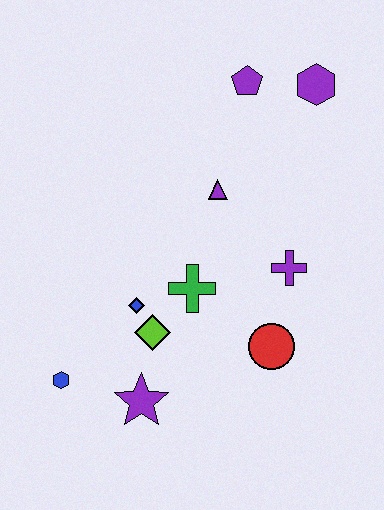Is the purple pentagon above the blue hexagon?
Yes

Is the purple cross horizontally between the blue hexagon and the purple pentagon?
No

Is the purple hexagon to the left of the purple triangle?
No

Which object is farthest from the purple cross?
The blue hexagon is farthest from the purple cross.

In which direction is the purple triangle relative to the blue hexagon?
The purple triangle is above the blue hexagon.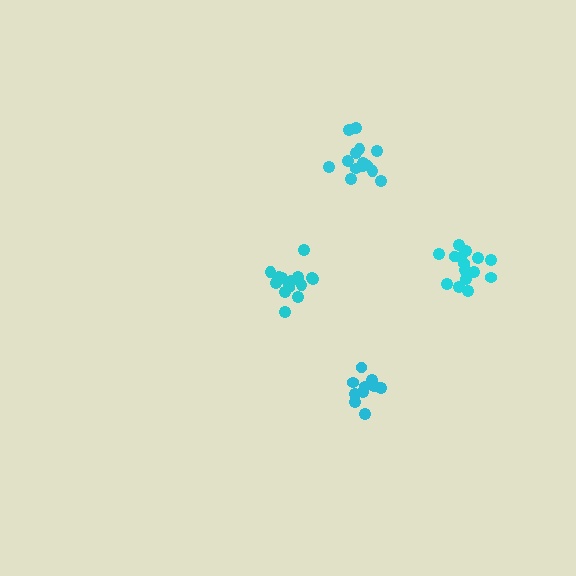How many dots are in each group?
Group 1: 15 dots, Group 2: 14 dots, Group 3: 15 dots, Group 4: 10 dots (54 total).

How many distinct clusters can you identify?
There are 4 distinct clusters.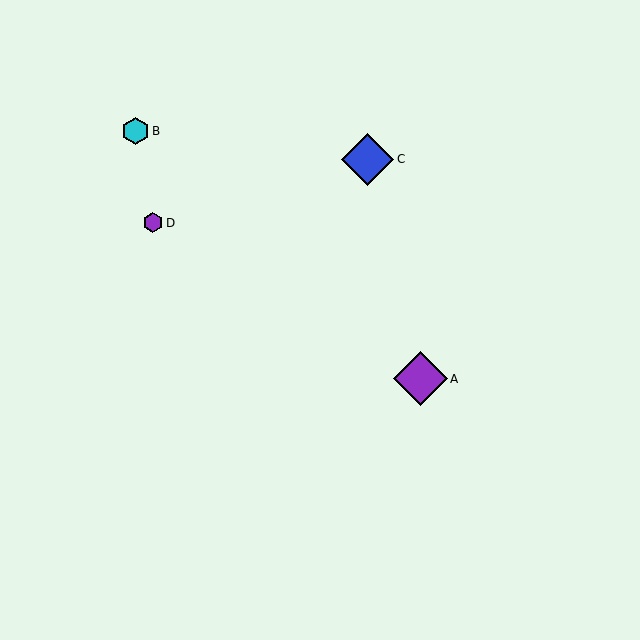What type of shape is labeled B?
Shape B is a cyan hexagon.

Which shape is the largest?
The purple diamond (labeled A) is the largest.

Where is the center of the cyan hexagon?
The center of the cyan hexagon is at (135, 131).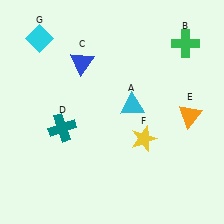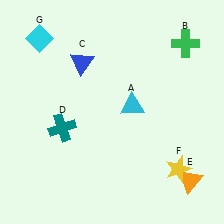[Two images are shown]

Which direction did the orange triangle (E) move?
The orange triangle (E) moved down.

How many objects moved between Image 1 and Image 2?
2 objects moved between the two images.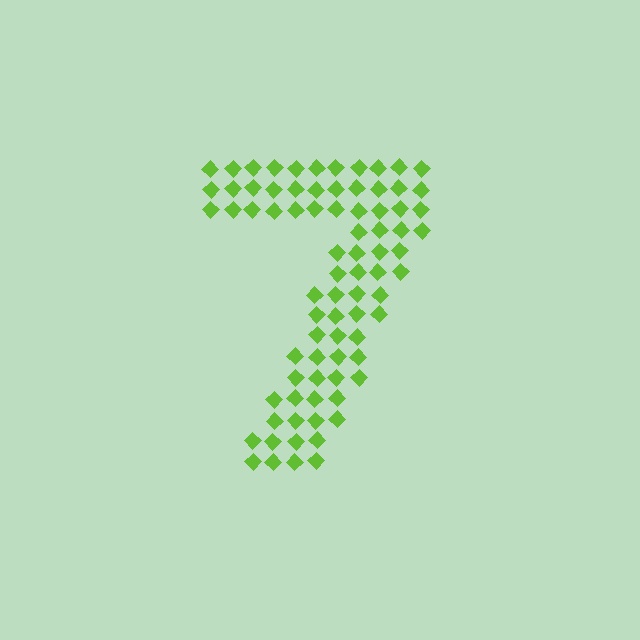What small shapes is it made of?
It is made of small diamonds.